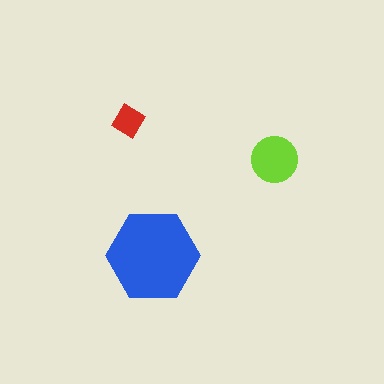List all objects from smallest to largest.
The red diamond, the lime circle, the blue hexagon.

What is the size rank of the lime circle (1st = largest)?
2nd.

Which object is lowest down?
The blue hexagon is bottommost.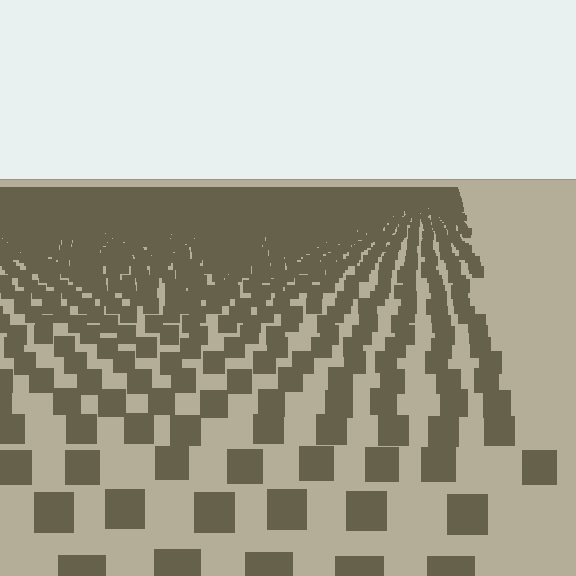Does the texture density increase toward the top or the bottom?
Density increases toward the top.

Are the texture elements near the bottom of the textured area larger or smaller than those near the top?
Larger. Near the bottom, elements are closer to the viewer and appear at a bigger on-screen size.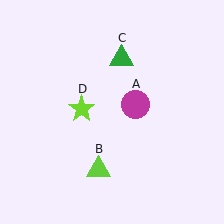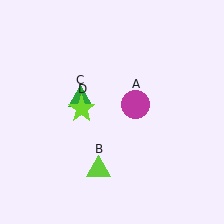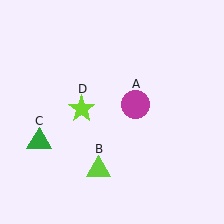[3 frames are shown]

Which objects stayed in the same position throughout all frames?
Magenta circle (object A) and lime triangle (object B) and lime star (object D) remained stationary.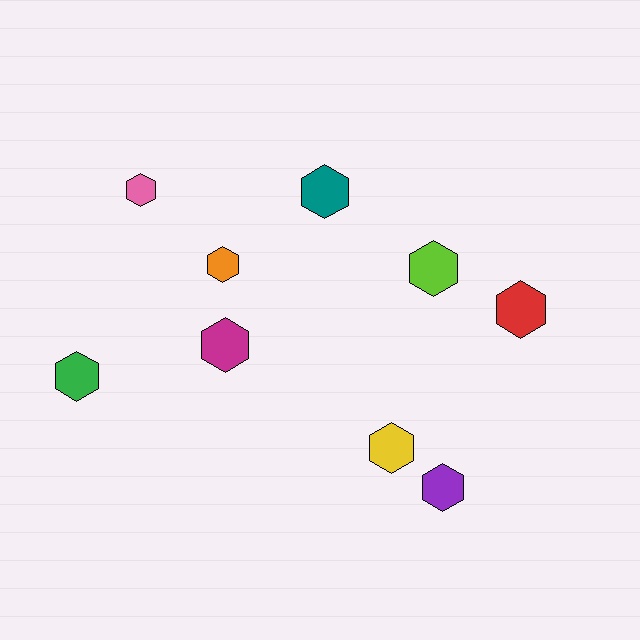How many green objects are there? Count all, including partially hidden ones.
There is 1 green object.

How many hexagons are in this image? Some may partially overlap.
There are 9 hexagons.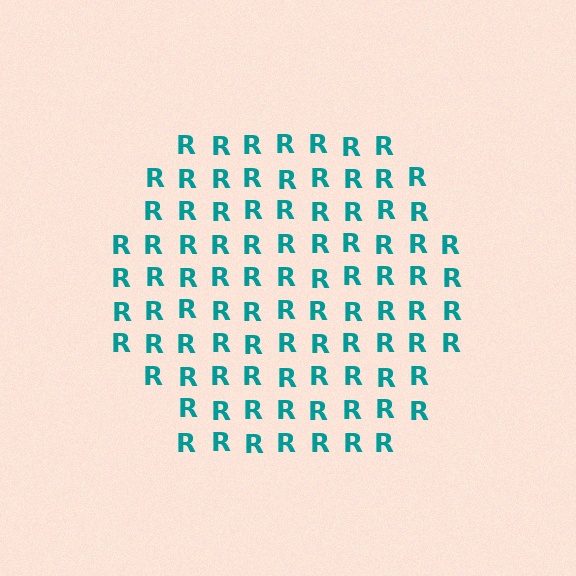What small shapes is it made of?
It is made of small letter R's.